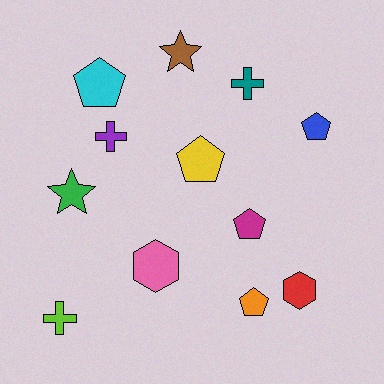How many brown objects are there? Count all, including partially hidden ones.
There is 1 brown object.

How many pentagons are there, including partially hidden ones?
There are 5 pentagons.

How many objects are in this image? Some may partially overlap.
There are 12 objects.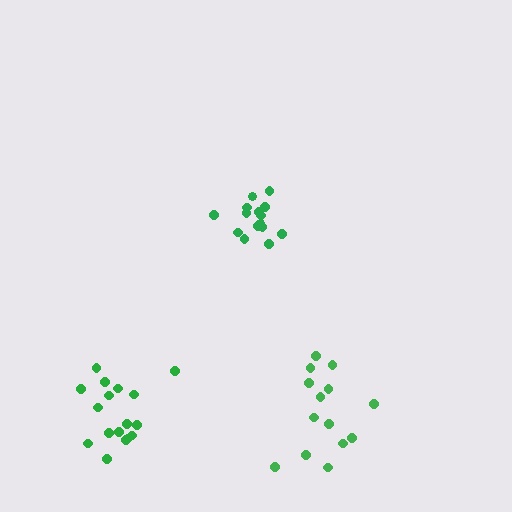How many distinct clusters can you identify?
There are 3 distinct clusters.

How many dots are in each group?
Group 1: 15 dots, Group 2: 14 dots, Group 3: 17 dots (46 total).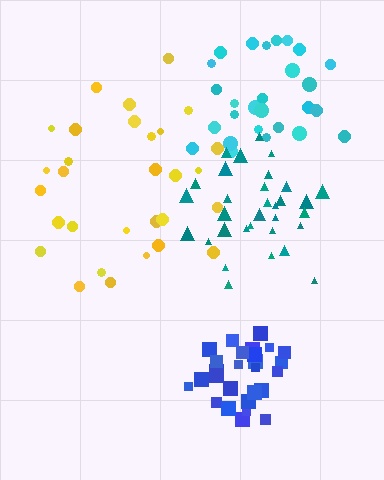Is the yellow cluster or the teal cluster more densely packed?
Teal.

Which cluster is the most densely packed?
Blue.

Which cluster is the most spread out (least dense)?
Yellow.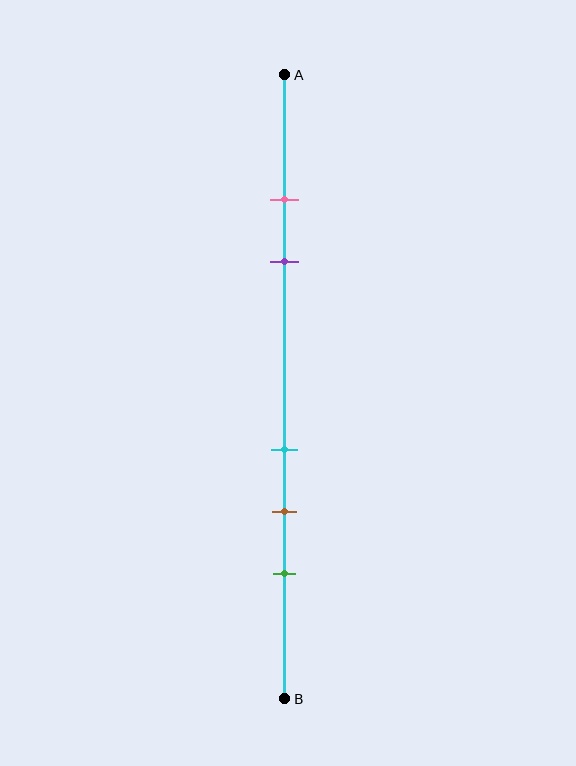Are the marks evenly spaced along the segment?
No, the marks are not evenly spaced.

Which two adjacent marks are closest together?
The pink and purple marks are the closest adjacent pair.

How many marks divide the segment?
There are 5 marks dividing the segment.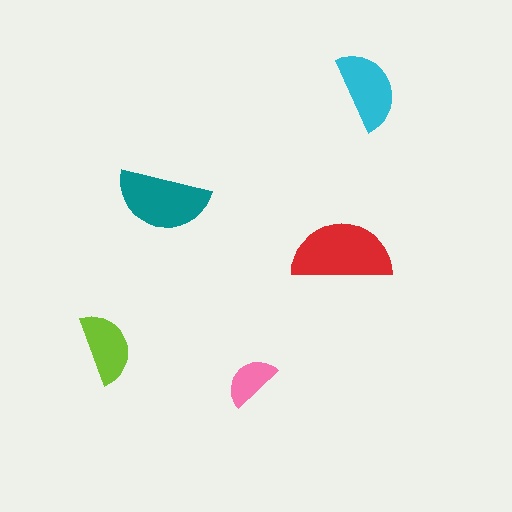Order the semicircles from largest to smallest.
the red one, the teal one, the cyan one, the lime one, the pink one.